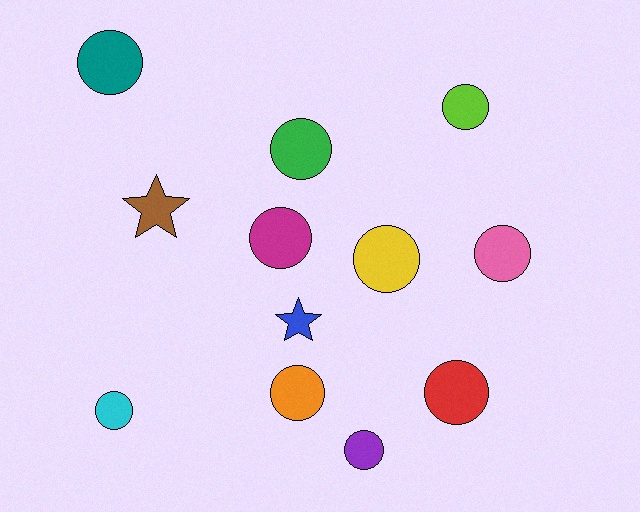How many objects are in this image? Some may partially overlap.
There are 12 objects.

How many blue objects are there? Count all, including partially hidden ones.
There is 1 blue object.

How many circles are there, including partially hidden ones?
There are 10 circles.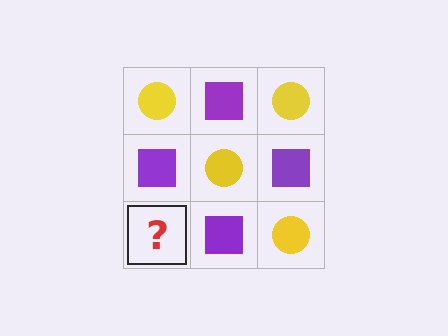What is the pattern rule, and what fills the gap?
The rule is that it alternates yellow circle and purple square in a checkerboard pattern. The gap should be filled with a yellow circle.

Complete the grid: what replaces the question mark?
The question mark should be replaced with a yellow circle.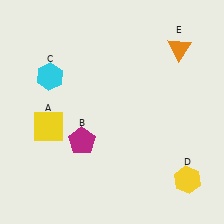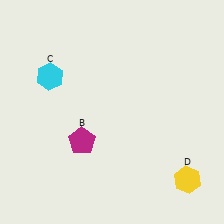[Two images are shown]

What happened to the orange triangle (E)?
The orange triangle (E) was removed in Image 2. It was in the top-right area of Image 1.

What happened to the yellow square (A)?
The yellow square (A) was removed in Image 2. It was in the bottom-left area of Image 1.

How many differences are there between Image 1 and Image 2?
There are 2 differences between the two images.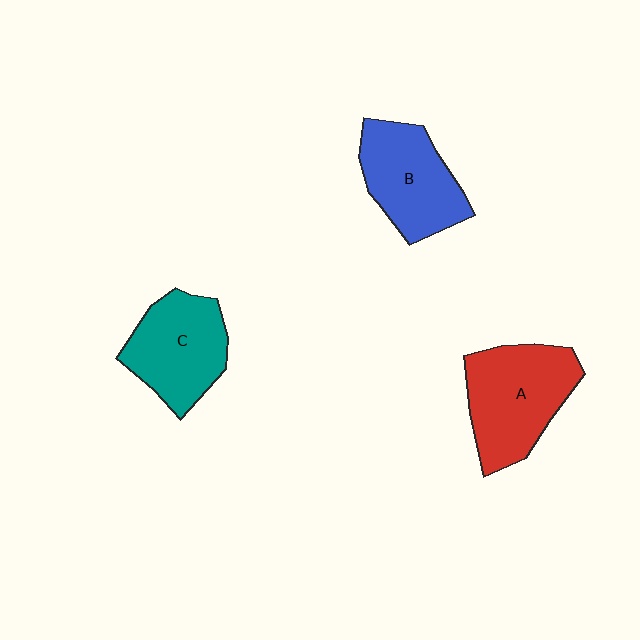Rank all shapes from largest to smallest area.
From largest to smallest: A (red), C (teal), B (blue).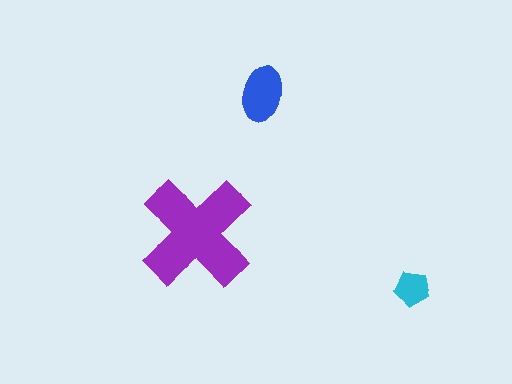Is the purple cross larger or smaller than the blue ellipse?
Larger.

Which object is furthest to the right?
The cyan pentagon is rightmost.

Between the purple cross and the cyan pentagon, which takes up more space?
The purple cross.